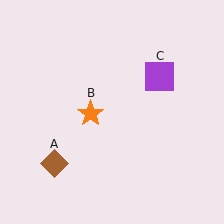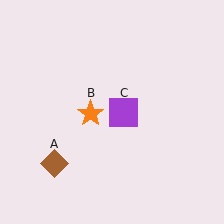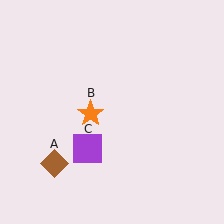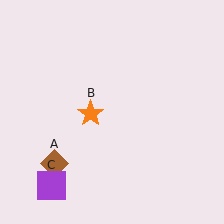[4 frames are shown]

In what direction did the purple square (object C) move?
The purple square (object C) moved down and to the left.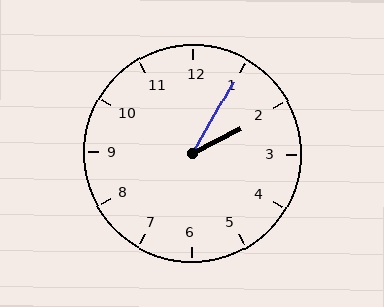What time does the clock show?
2:05.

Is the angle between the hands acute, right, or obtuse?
It is acute.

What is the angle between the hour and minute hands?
Approximately 32 degrees.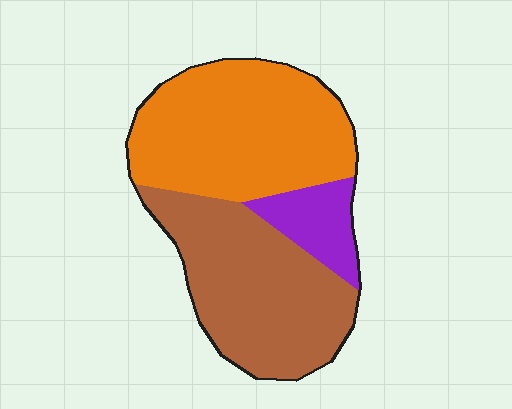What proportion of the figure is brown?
Brown takes up about two fifths (2/5) of the figure.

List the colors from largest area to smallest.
From largest to smallest: orange, brown, purple.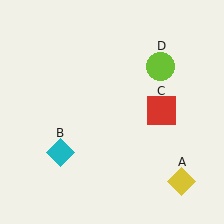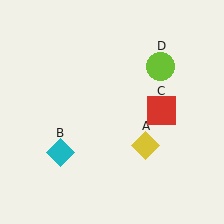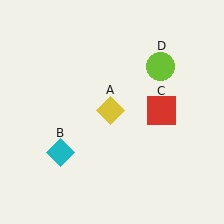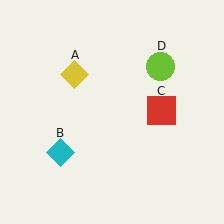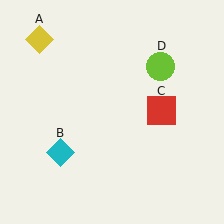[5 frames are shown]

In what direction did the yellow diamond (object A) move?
The yellow diamond (object A) moved up and to the left.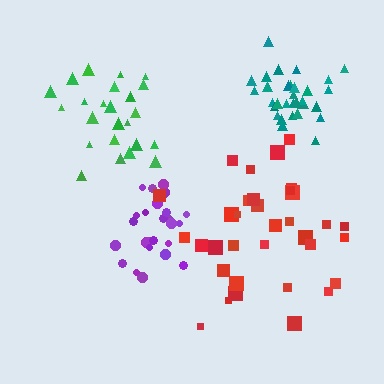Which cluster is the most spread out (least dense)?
Red.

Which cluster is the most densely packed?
Teal.